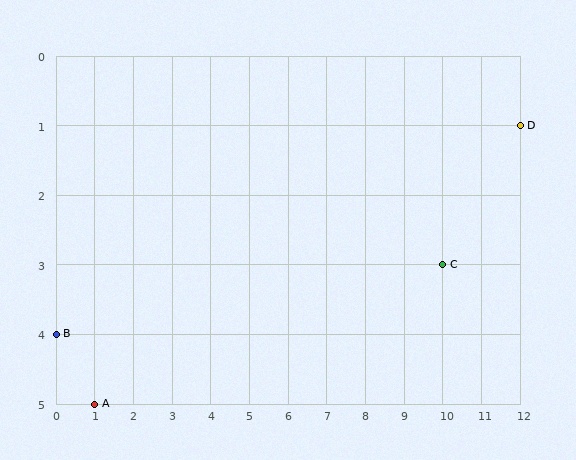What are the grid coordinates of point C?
Point C is at grid coordinates (10, 3).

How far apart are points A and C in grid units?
Points A and C are 9 columns and 2 rows apart (about 9.2 grid units diagonally).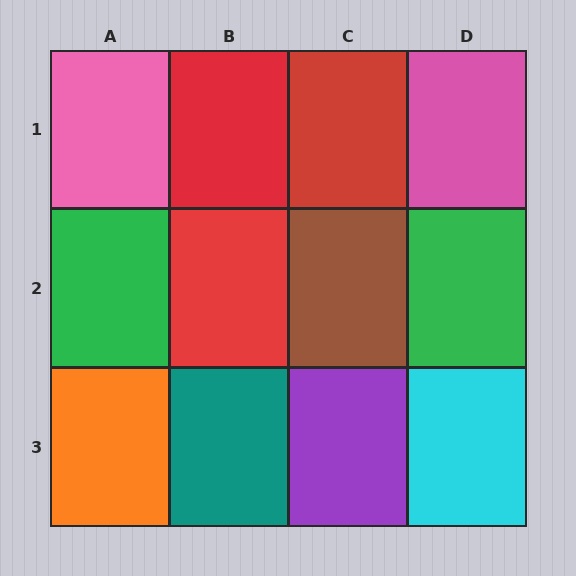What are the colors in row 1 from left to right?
Pink, red, red, pink.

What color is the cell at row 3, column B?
Teal.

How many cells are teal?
1 cell is teal.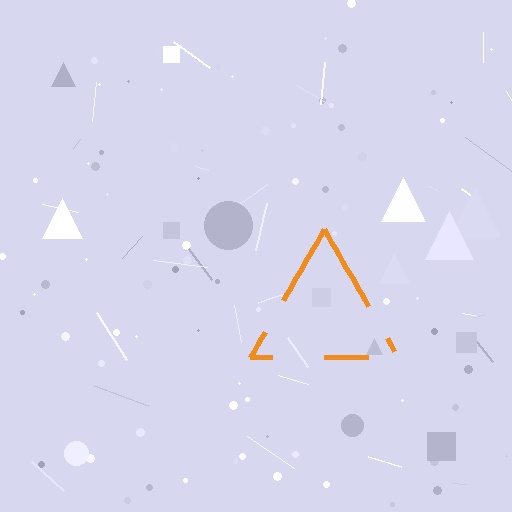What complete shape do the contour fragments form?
The contour fragments form a triangle.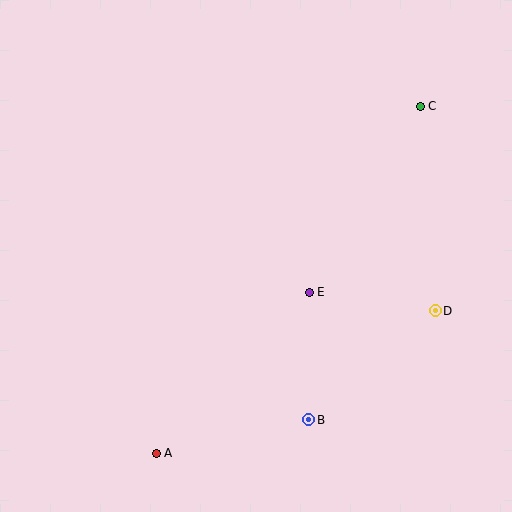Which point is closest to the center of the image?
Point E at (309, 292) is closest to the center.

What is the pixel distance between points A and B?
The distance between A and B is 156 pixels.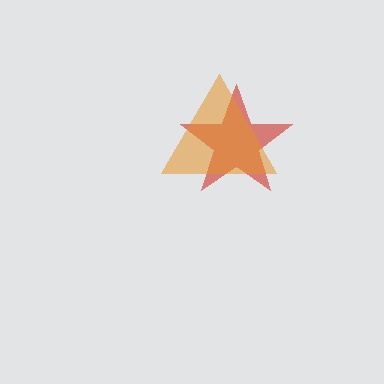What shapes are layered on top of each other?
The layered shapes are: a red star, an orange triangle.